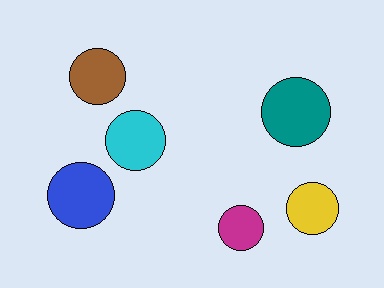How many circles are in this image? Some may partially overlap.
There are 6 circles.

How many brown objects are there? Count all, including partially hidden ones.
There is 1 brown object.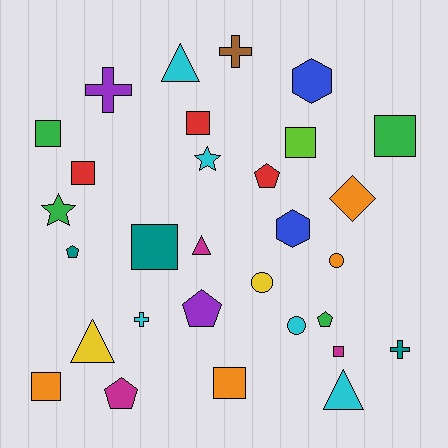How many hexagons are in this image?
There are 2 hexagons.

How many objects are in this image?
There are 30 objects.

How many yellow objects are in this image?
There are 2 yellow objects.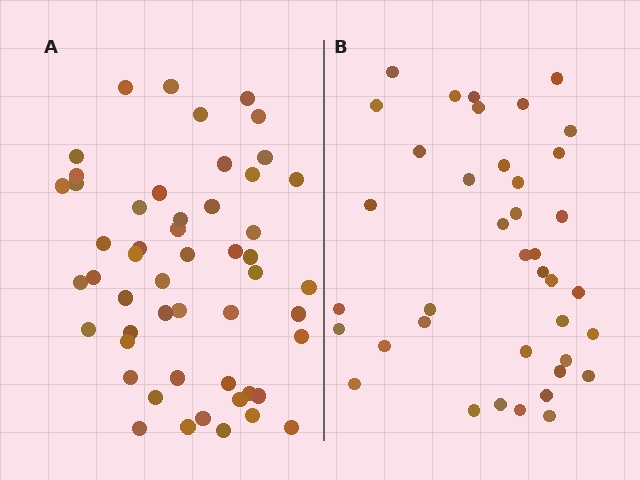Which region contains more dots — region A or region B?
Region A (the left region) has more dots.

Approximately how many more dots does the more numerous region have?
Region A has approximately 15 more dots than region B.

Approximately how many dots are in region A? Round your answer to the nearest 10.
About 50 dots. (The exact count is 52, which rounds to 50.)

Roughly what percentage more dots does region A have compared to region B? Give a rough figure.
About 35% more.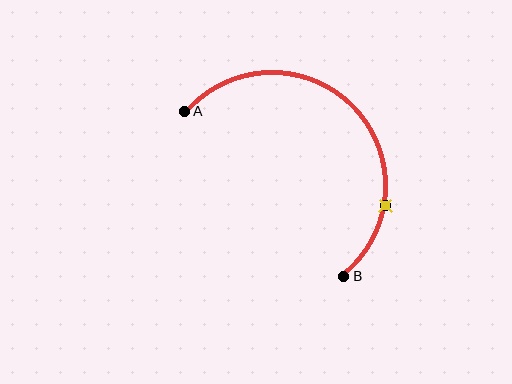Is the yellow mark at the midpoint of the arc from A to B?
No. The yellow mark lies on the arc but is closer to endpoint B. The arc midpoint would be at the point on the curve equidistant along the arc from both A and B.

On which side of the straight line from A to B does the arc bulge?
The arc bulges above and to the right of the straight line connecting A and B.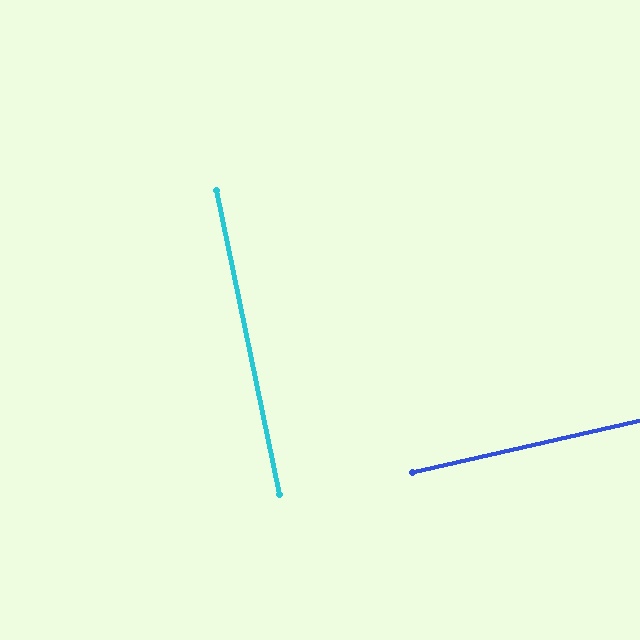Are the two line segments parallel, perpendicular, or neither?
Perpendicular — they meet at approximately 89°.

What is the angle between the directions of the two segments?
Approximately 89 degrees.